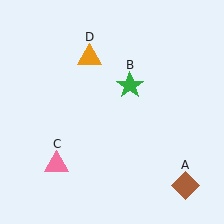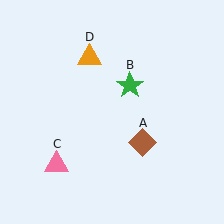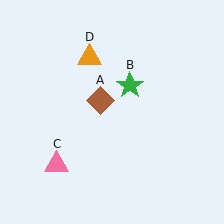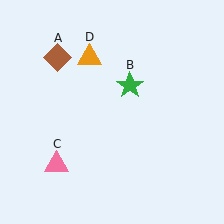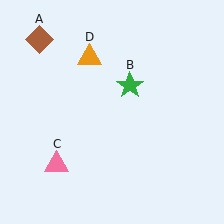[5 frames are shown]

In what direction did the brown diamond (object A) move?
The brown diamond (object A) moved up and to the left.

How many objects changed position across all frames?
1 object changed position: brown diamond (object A).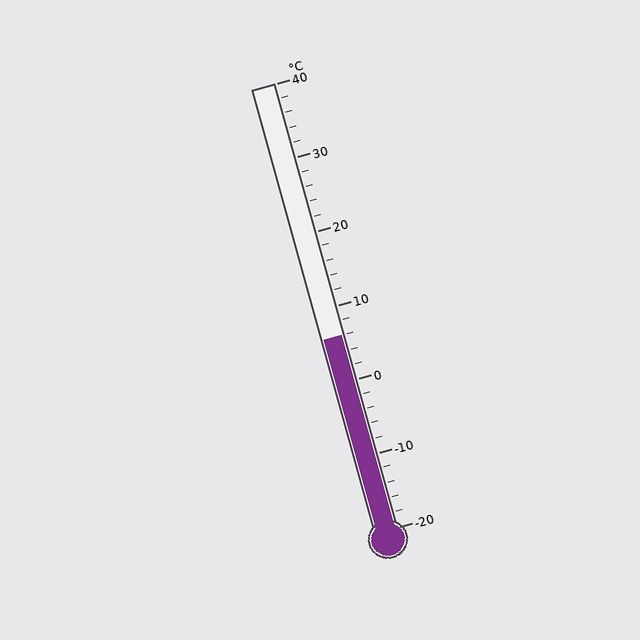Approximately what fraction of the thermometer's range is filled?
The thermometer is filled to approximately 45% of its range.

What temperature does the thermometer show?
The thermometer shows approximately 6°C.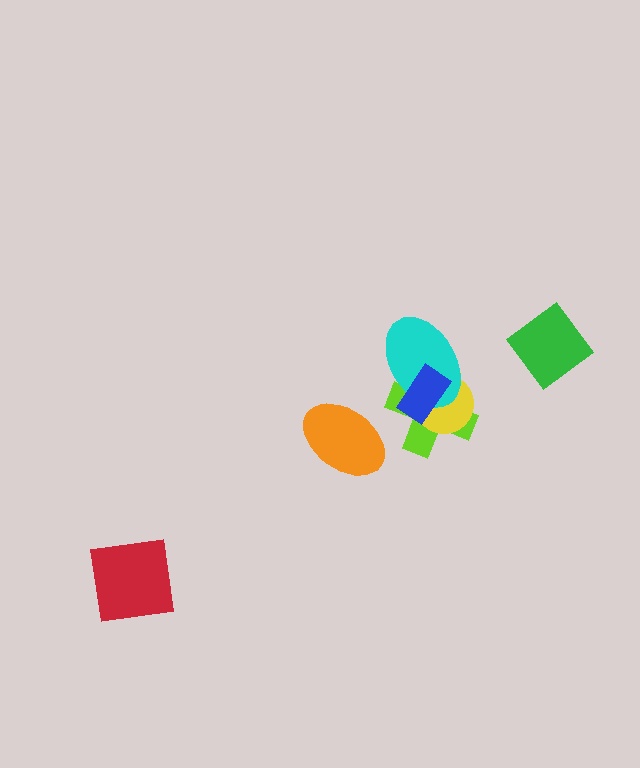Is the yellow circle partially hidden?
Yes, it is partially covered by another shape.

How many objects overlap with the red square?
0 objects overlap with the red square.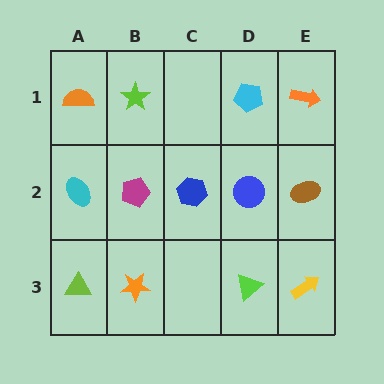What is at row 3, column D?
A lime triangle.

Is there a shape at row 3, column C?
No, that cell is empty.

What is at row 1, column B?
A lime star.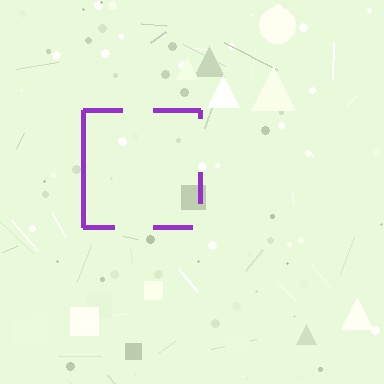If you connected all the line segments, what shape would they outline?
They would outline a square.